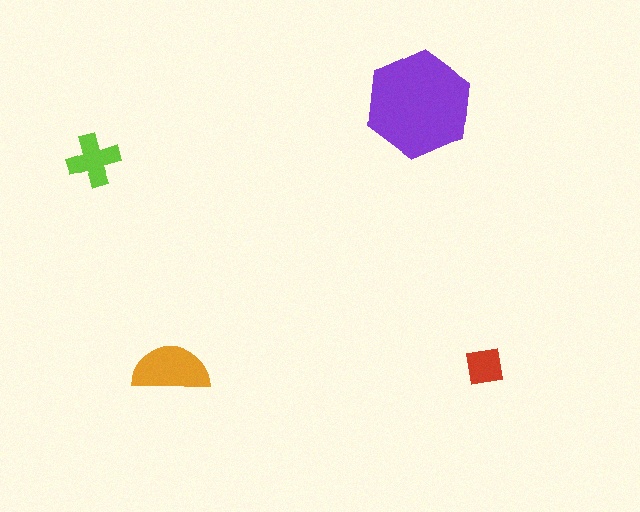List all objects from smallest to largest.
The red square, the lime cross, the orange semicircle, the purple hexagon.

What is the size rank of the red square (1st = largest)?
4th.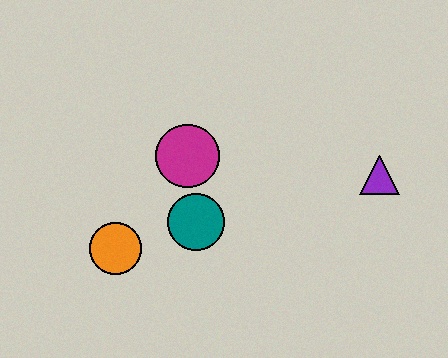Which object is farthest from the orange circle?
The purple triangle is farthest from the orange circle.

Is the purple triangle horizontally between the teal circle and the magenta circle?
No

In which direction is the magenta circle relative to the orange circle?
The magenta circle is above the orange circle.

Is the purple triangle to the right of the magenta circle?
Yes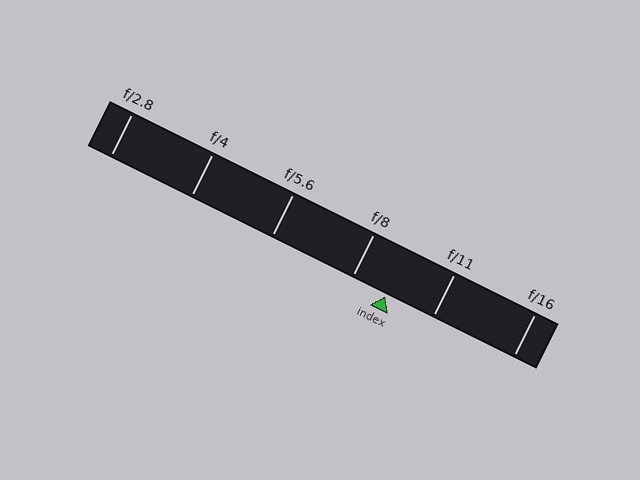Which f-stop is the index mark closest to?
The index mark is closest to f/8.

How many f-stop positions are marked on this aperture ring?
There are 6 f-stop positions marked.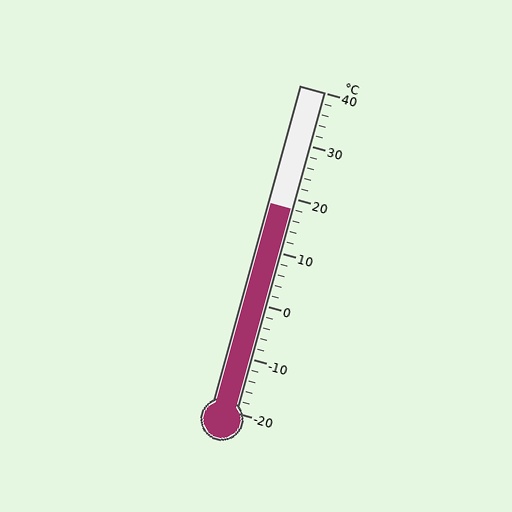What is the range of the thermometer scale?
The thermometer scale ranges from -20°C to 40°C.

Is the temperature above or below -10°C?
The temperature is above -10°C.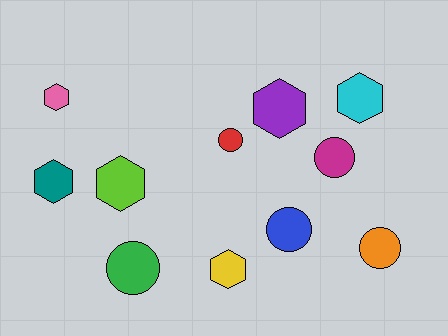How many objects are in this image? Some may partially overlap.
There are 11 objects.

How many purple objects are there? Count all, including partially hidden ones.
There is 1 purple object.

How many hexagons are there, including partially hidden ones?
There are 6 hexagons.